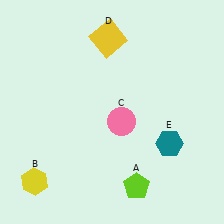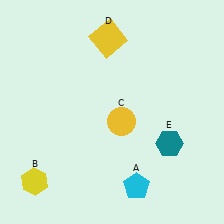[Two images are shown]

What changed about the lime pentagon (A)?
In Image 1, A is lime. In Image 2, it changed to cyan.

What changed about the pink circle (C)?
In Image 1, C is pink. In Image 2, it changed to yellow.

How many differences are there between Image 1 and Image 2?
There are 2 differences between the two images.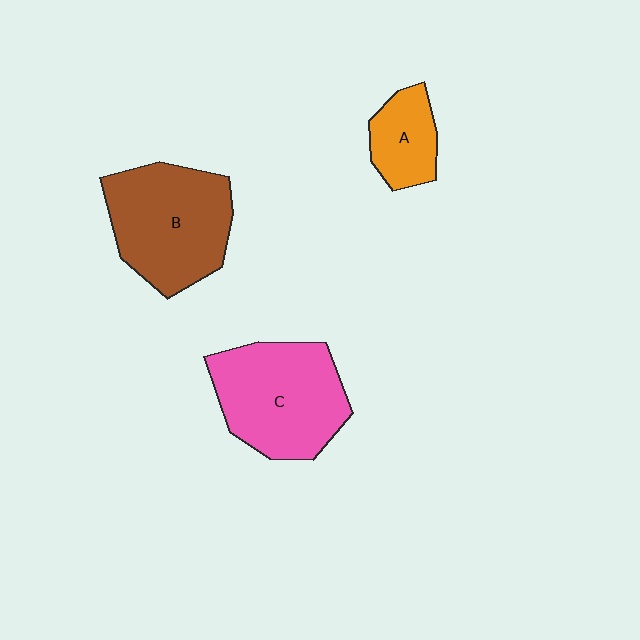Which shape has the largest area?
Shape C (pink).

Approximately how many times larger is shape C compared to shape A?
Approximately 2.3 times.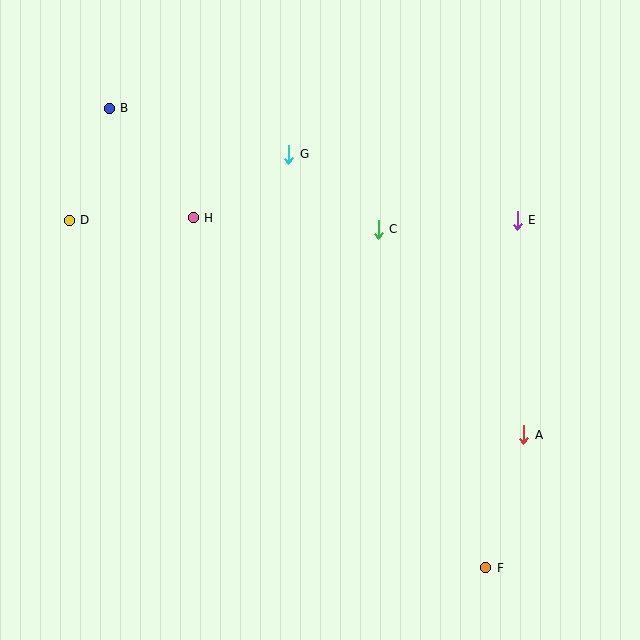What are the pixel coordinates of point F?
Point F is at (486, 568).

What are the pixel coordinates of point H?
Point H is at (193, 218).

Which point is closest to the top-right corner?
Point E is closest to the top-right corner.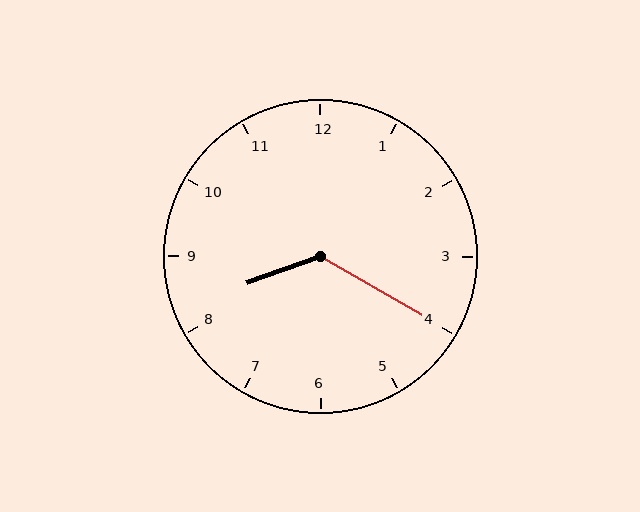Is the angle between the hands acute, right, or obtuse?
It is obtuse.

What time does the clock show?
8:20.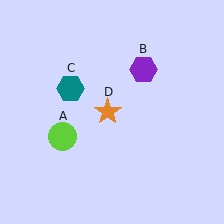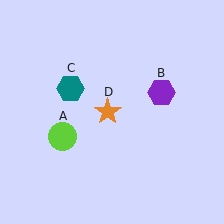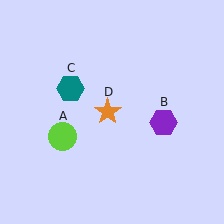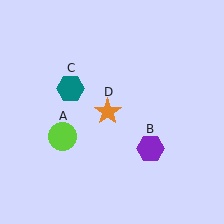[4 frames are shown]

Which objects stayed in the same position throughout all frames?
Lime circle (object A) and teal hexagon (object C) and orange star (object D) remained stationary.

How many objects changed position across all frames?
1 object changed position: purple hexagon (object B).